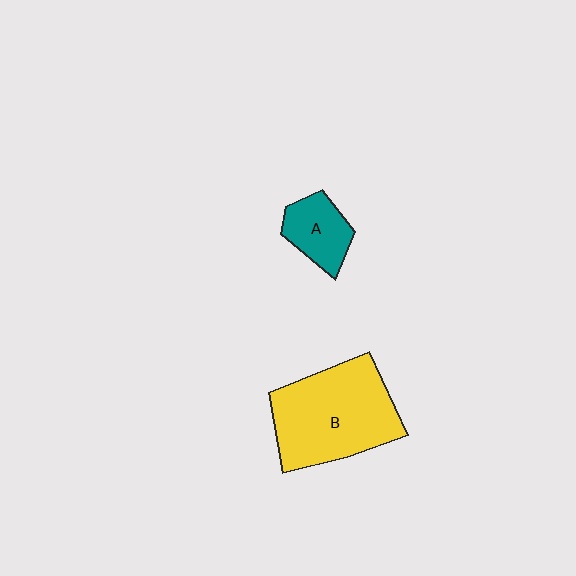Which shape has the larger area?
Shape B (yellow).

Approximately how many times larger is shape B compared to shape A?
Approximately 2.7 times.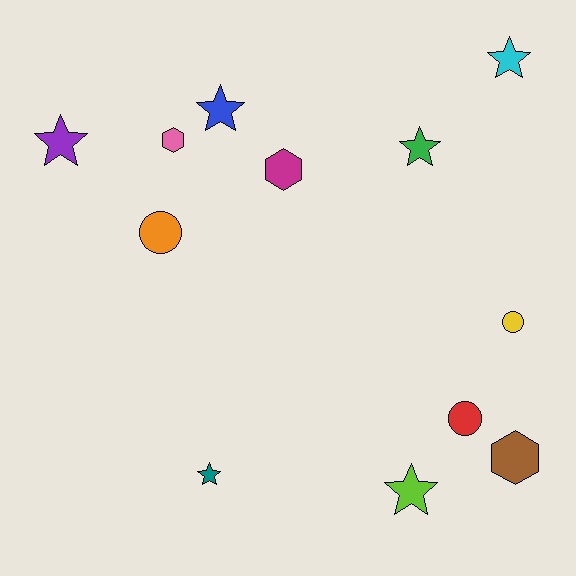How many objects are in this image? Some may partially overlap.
There are 12 objects.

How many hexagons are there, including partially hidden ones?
There are 3 hexagons.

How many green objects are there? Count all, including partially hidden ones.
There is 1 green object.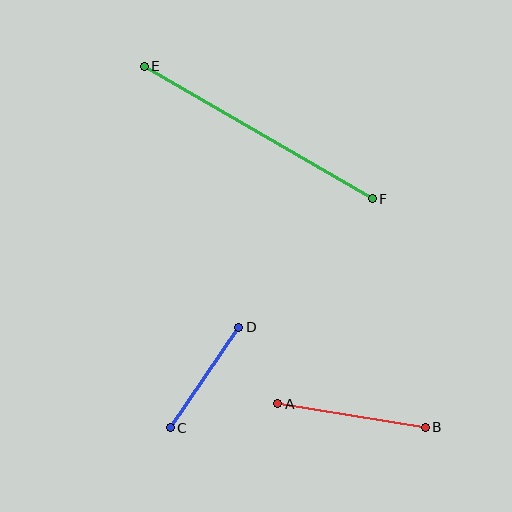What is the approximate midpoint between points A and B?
The midpoint is at approximately (352, 415) pixels.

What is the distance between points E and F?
The distance is approximately 264 pixels.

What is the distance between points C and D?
The distance is approximately 122 pixels.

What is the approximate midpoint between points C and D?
The midpoint is at approximately (205, 377) pixels.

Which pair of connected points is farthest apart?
Points E and F are farthest apart.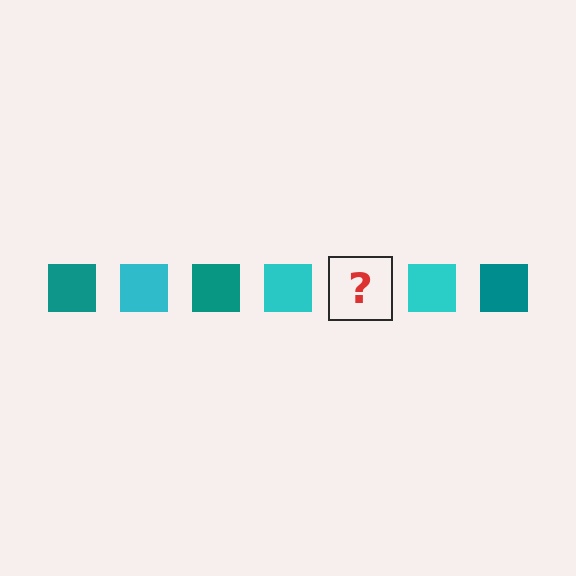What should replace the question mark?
The question mark should be replaced with a teal square.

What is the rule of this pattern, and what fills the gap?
The rule is that the pattern cycles through teal, cyan squares. The gap should be filled with a teal square.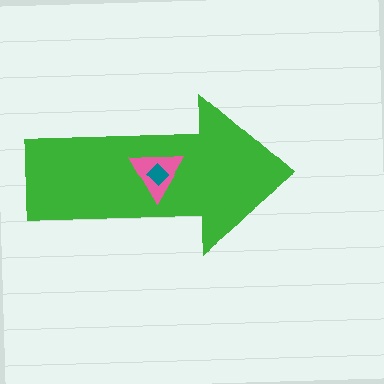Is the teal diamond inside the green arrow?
Yes.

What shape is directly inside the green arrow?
The pink triangle.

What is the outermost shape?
The green arrow.